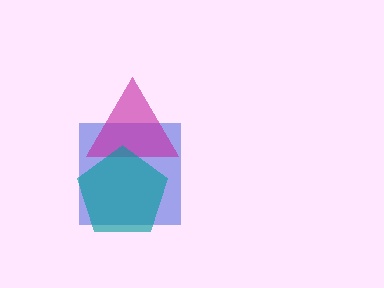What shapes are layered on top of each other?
The layered shapes are: a blue square, a magenta triangle, a teal pentagon.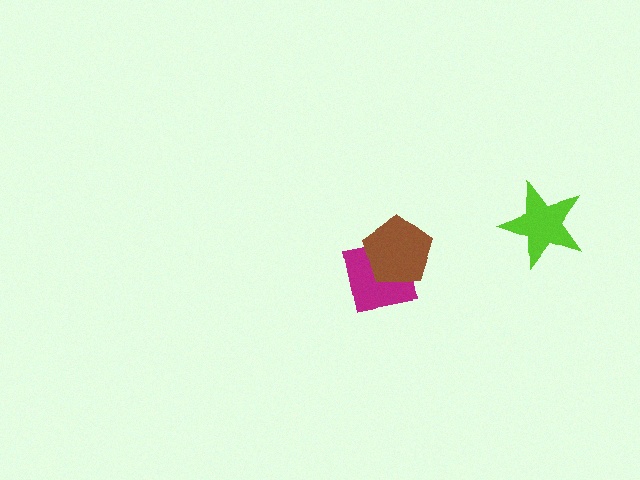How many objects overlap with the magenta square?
1 object overlaps with the magenta square.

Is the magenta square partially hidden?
Yes, it is partially covered by another shape.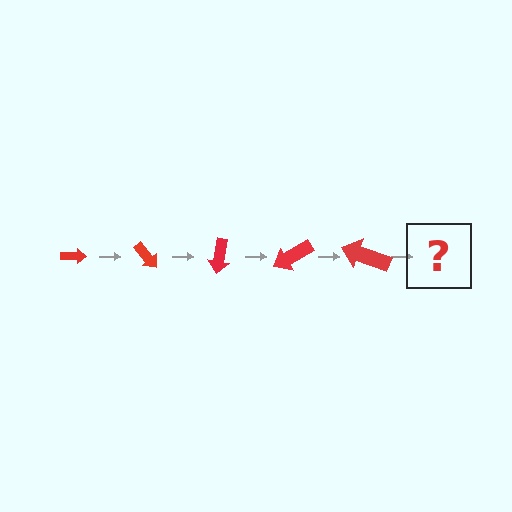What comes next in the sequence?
The next element should be an arrow, larger than the previous one and rotated 250 degrees from the start.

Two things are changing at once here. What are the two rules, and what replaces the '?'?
The two rules are that the arrow grows larger each step and it rotates 50 degrees each step. The '?' should be an arrow, larger than the previous one and rotated 250 degrees from the start.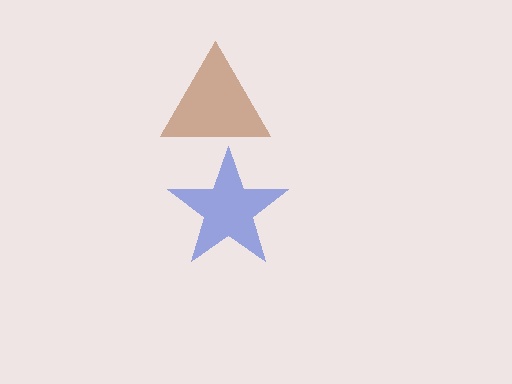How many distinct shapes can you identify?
There are 2 distinct shapes: a blue star, a brown triangle.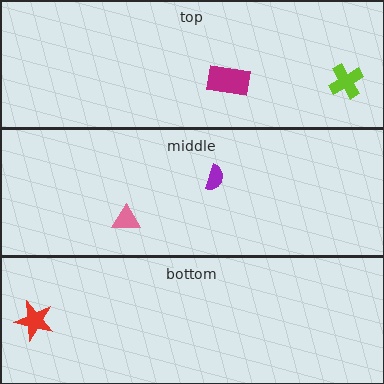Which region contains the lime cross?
The top region.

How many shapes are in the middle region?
2.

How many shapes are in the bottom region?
1.